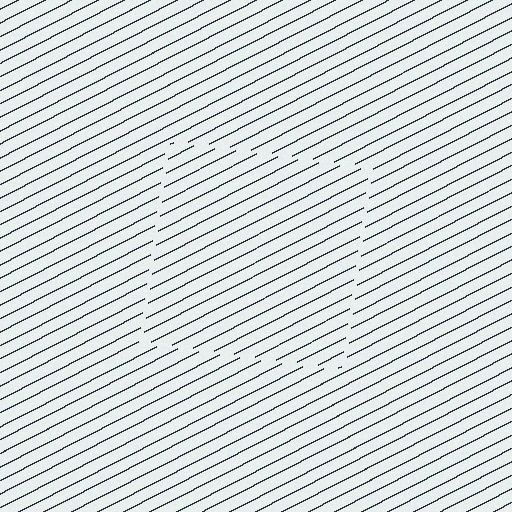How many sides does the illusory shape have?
4 sides — the line-ends trace a square.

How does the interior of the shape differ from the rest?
The interior of the shape contains the same grating, shifted by half a period — the contour is defined by the phase discontinuity where line-ends from the inner and outer gratings abut.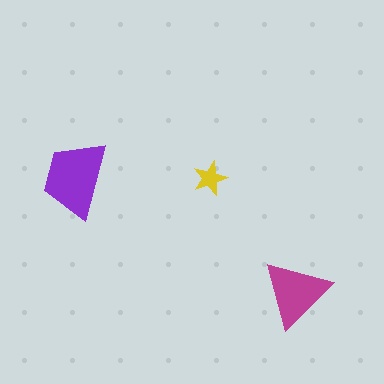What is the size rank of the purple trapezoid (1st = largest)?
1st.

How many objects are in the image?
There are 3 objects in the image.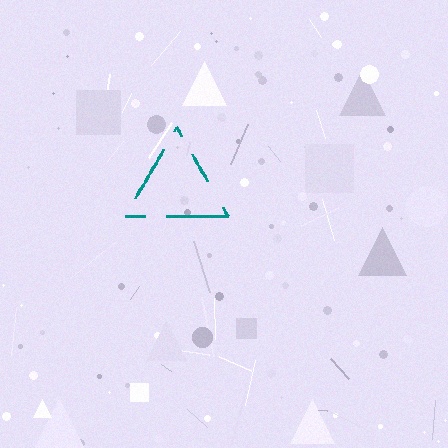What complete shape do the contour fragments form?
The contour fragments form a triangle.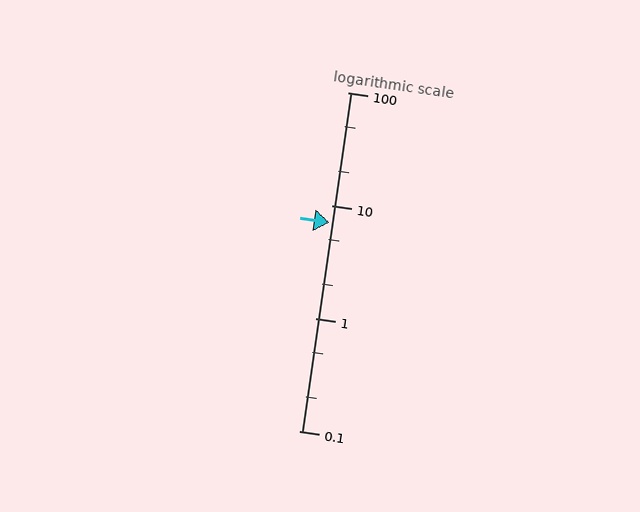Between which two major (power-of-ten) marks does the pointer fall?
The pointer is between 1 and 10.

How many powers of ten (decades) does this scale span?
The scale spans 3 decades, from 0.1 to 100.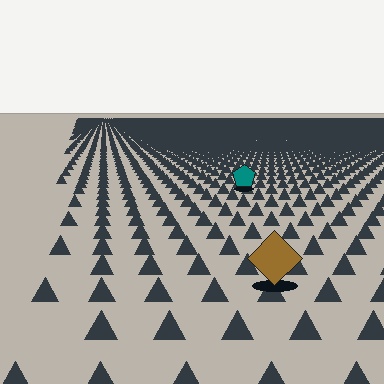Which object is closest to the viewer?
The brown diamond is closest. The texture marks near it are larger and more spread out.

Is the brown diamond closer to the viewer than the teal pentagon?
Yes. The brown diamond is closer — you can tell from the texture gradient: the ground texture is coarser near it.